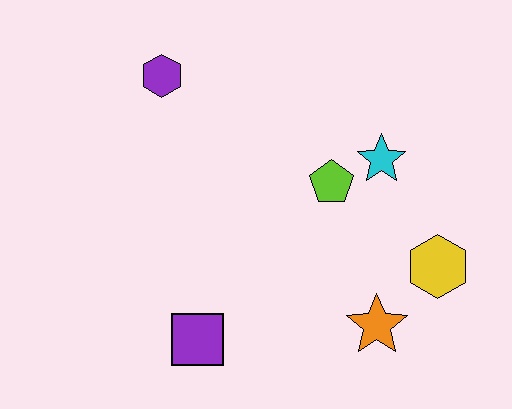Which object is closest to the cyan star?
The lime pentagon is closest to the cyan star.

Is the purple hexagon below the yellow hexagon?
No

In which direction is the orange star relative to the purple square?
The orange star is to the right of the purple square.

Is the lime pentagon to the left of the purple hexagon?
No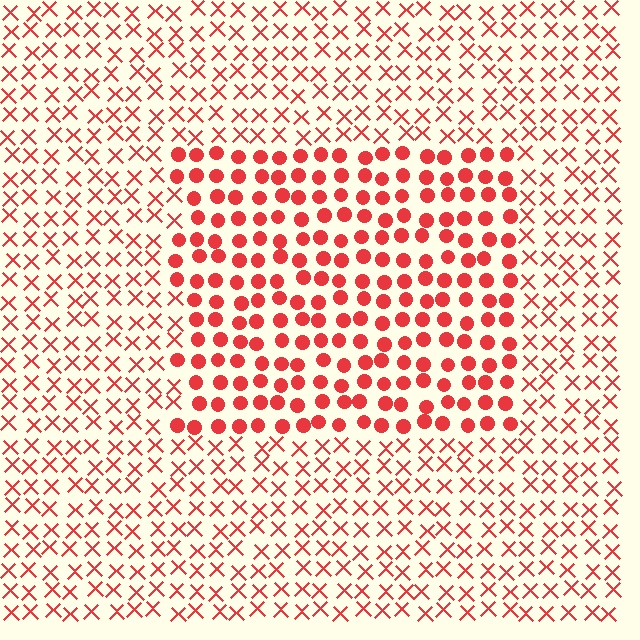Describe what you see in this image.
The image is filled with small red elements arranged in a uniform grid. A rectangle-shaped region contains circles, while the surrounding area contains X marks. The boundary is defined purely by the change in element shape.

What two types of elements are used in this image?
The image uses circles inside the rectangle region and X marks outside it.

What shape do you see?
I see a rectangle.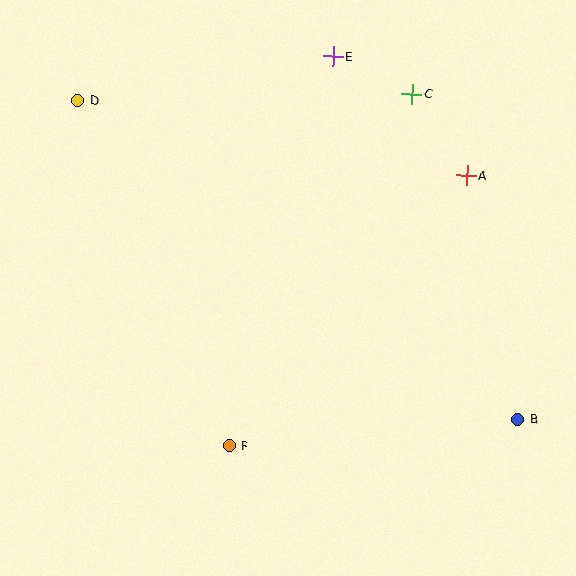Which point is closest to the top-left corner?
Point D is closest to the top-left corner.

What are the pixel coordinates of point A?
Point A is at (467, 176).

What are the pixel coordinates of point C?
Point C is at (412, 94).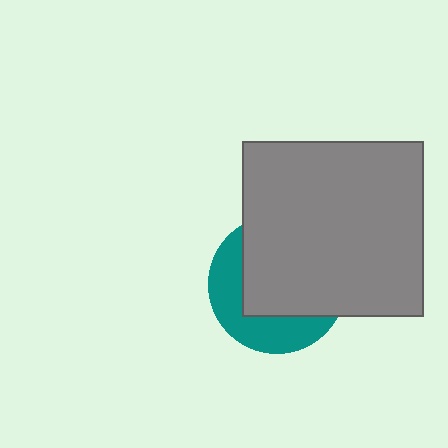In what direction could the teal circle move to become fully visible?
The teal circle could move toward the lower-left. That would shift it out from behind the gray rectangle entirely.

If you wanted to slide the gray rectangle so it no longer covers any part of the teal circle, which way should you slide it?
Slide it toward the upper-right — that is the most direct way to separate the two shapes.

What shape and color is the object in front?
The object in front is a gray rectangle.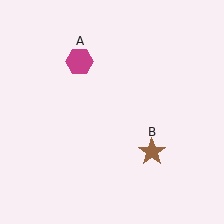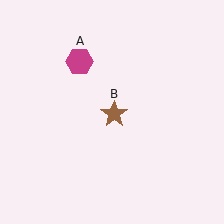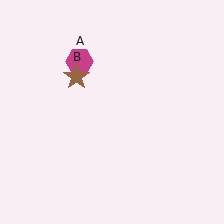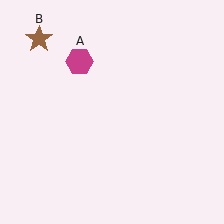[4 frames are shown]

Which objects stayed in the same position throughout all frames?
Magenta hexagon (object A) remained stationary.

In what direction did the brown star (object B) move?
The brown star (object B) moved up and to the left.